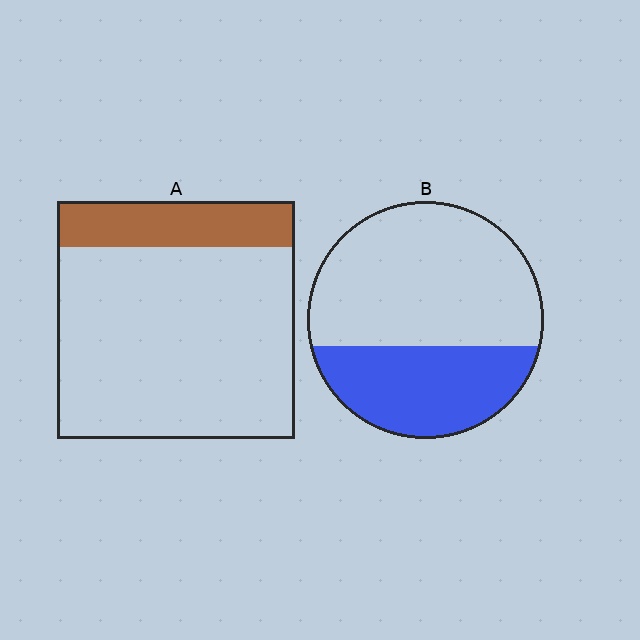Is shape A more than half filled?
No.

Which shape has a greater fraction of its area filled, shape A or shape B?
Shape B.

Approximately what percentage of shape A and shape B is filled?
A is approximately 20% and B is approximately 35%.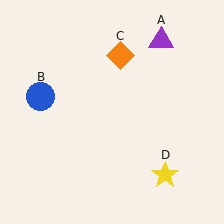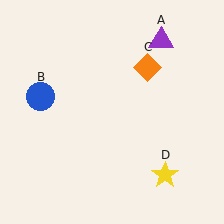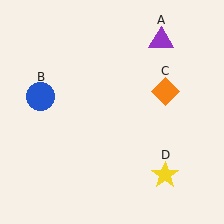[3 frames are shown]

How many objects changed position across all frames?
1 object changed position: orange diamond (object C).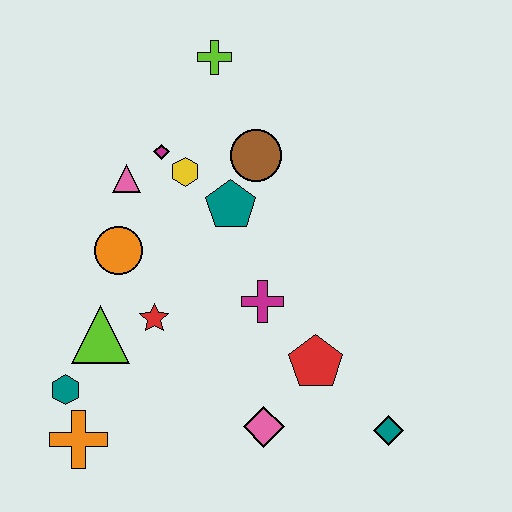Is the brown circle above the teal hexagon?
Yes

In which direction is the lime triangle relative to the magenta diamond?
The lime triangle is below the magenta diamond.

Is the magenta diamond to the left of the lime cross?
Yes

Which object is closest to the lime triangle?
The red star is closest to the lime triangle.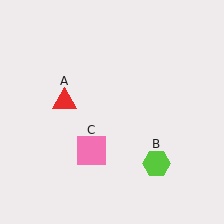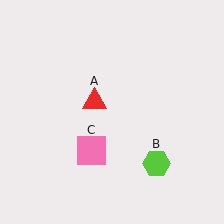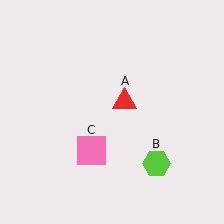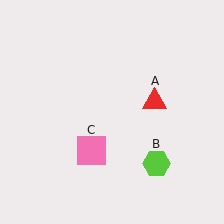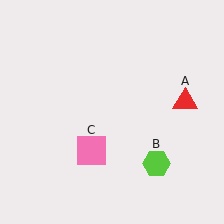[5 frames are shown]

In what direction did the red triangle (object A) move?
The red triangle (object A) moved right.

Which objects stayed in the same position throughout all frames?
Lime hexagon (object B) and pink square (object C) remained stationary.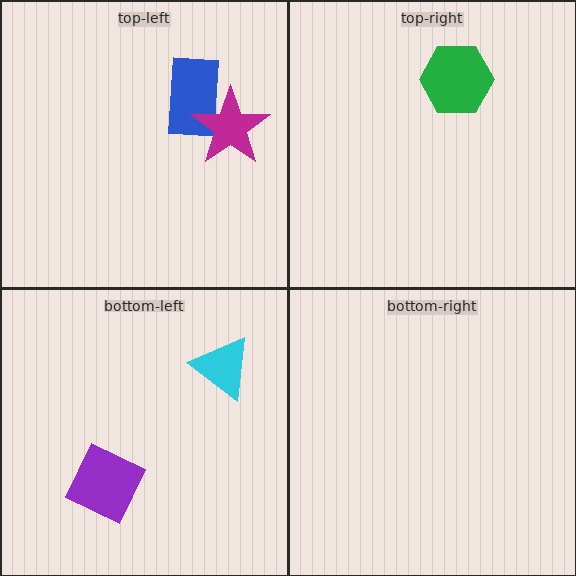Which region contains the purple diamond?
The bottom-left region.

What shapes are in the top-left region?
The blue rectangle, the magenta star.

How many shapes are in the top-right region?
1.